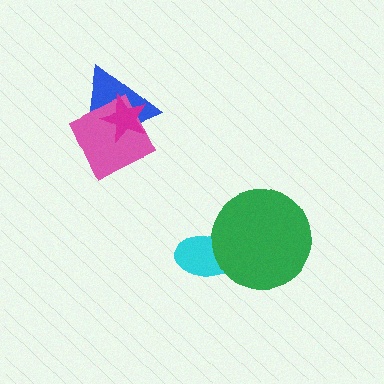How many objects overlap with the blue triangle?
2 objects overlap with the blue triangle.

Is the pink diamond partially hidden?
Yes, it is partially covered by another shape.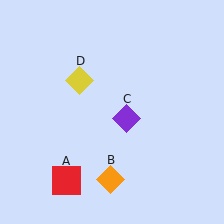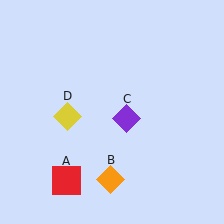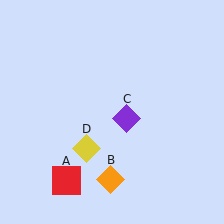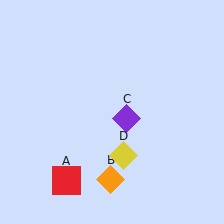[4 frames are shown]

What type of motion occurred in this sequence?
The yellow diamond (object D) rotated counterclockwise around the center of the scene.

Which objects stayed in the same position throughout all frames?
Red square (object A) and orange diamond (object B) and purple diamond (object C) remained stationary.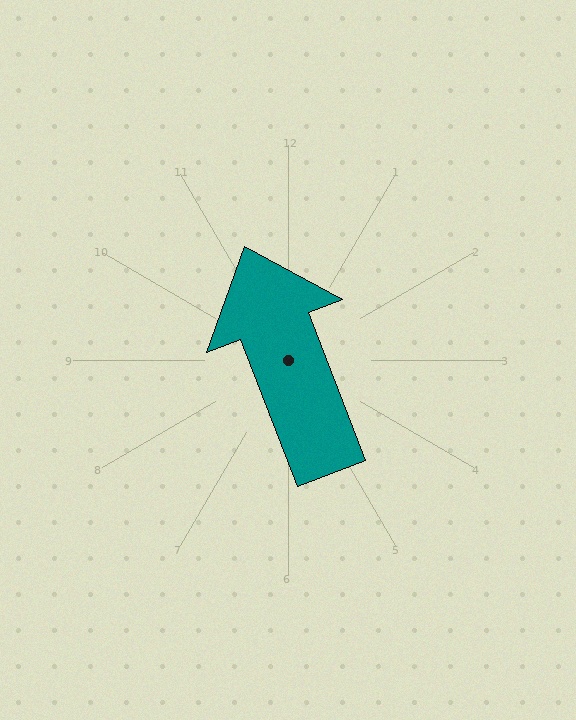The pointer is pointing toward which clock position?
Roughly 11 o'clock.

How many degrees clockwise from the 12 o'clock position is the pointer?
Approximately 339 degrees.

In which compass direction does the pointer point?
North.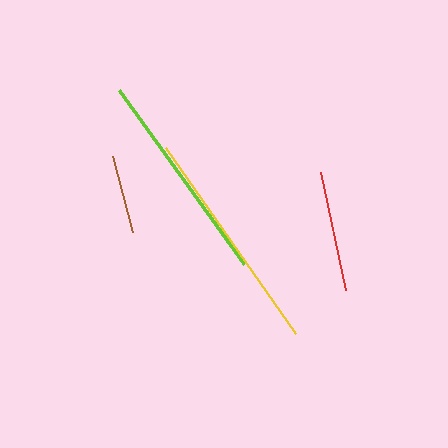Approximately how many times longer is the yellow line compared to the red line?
The yellow line is approximately 1.9 times the length of the red line.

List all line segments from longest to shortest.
From longest to shortest: yellow, lime, red, brown.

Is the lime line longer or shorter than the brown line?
The lime line is longer than the brown line.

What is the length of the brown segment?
The brown segment is approximately 79 pixels long.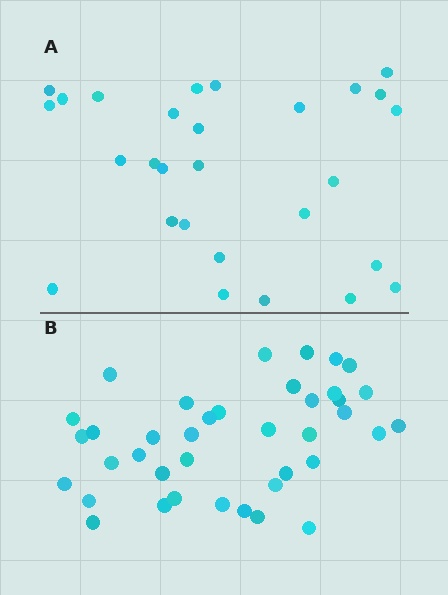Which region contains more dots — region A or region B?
Region B (the bottom region) has more dots.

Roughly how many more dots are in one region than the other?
Region B has roughly 12 or so more dots than region A.